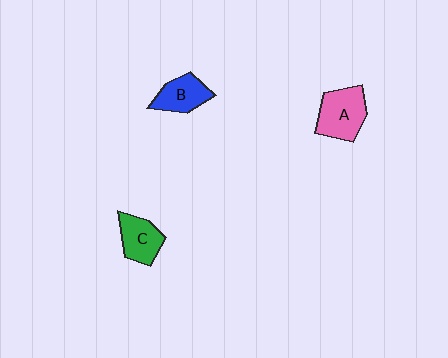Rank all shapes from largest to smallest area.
From largest to smallest: A (pink), C (green), B (blue).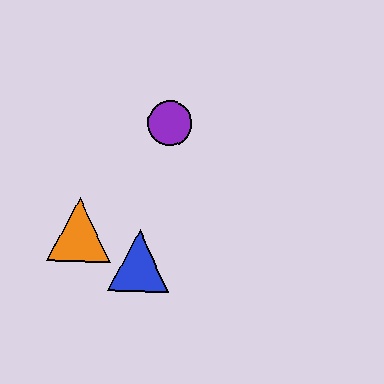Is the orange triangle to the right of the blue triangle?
No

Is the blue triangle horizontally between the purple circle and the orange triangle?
Yes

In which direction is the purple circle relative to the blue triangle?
The purple circle is above the blue triangle.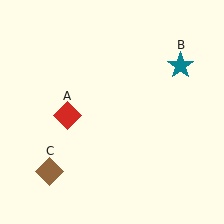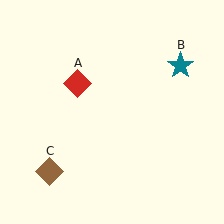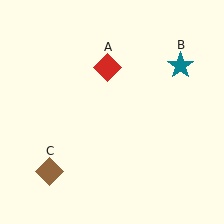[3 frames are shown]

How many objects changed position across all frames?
1 object changed position: red diamond (object A).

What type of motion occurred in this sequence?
The red diamond (object A) rotated clockwise around the center of the scene.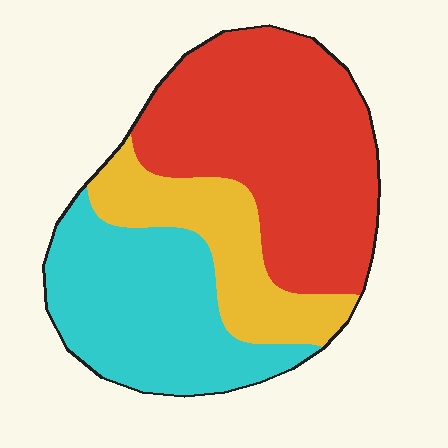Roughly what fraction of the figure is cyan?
Cyan takes up about one third (1/3) of the figure.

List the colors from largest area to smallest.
From largest to smallest: red, cyan, yellow.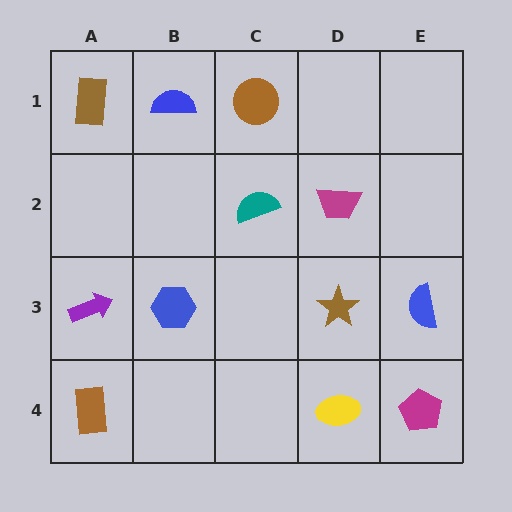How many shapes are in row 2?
2 shapes.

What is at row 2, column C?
A teal semicircle.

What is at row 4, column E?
A magenta pentagon.